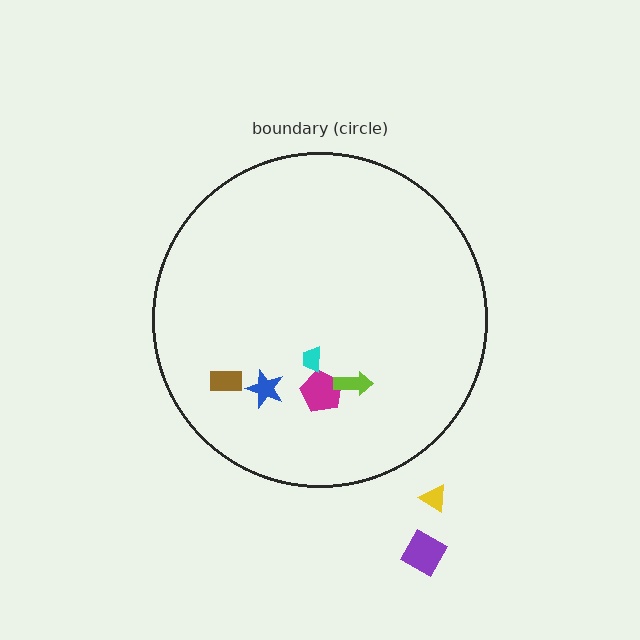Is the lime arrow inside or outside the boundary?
Inside.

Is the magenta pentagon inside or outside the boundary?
Inside.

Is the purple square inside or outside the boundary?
Outside.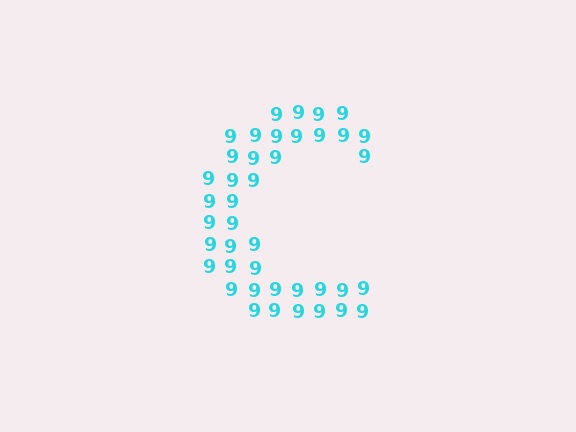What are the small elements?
The small elements are digit 9's.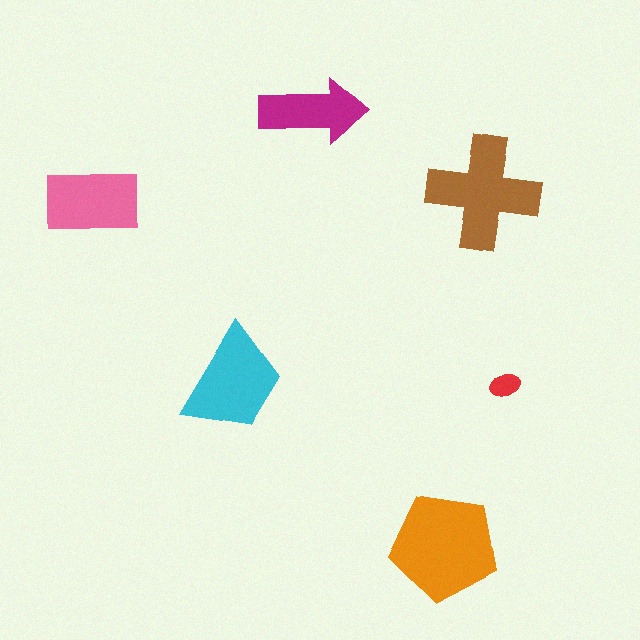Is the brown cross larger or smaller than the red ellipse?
Larger.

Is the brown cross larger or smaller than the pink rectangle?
Larger.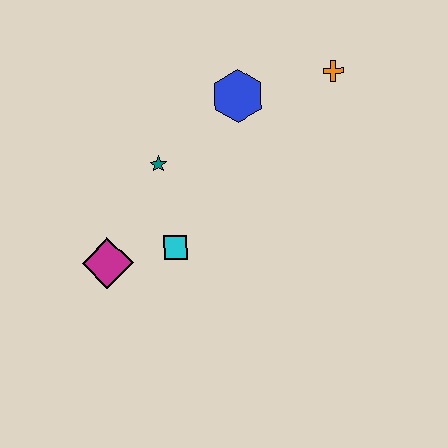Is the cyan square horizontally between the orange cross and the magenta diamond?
Yes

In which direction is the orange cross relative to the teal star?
The orange cross is to the right of the teal star.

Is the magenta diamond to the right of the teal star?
No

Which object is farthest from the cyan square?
The orange cross is farthest from the cyan square.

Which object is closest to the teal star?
The cyan square is closest to the teal star.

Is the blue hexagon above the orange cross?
No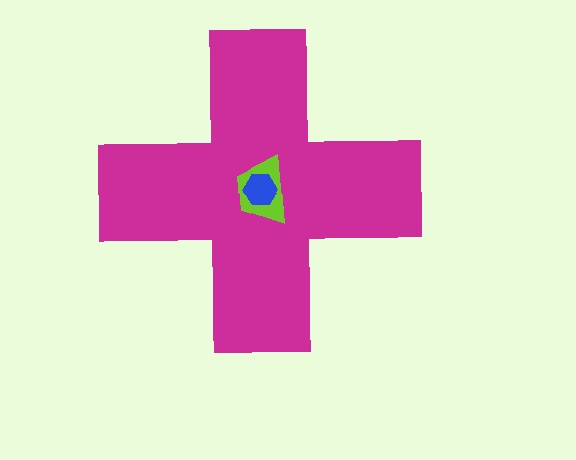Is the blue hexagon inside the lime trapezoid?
Yes.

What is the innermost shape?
The blue hexagon.